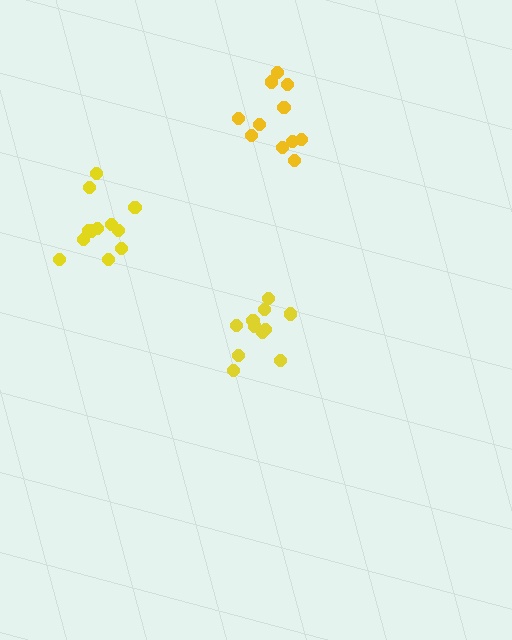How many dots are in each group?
Group 1: 11 dots, Group 2: 13 dots, Group 3: 11 dots (35 total).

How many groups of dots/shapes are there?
There are 3 groups.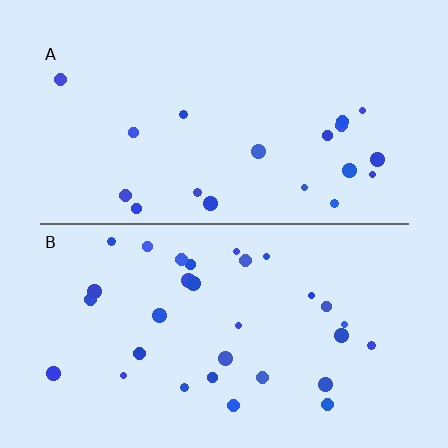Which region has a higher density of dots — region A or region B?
B (the bottom).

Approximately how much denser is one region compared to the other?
Approximately 1.6× — region B over region A.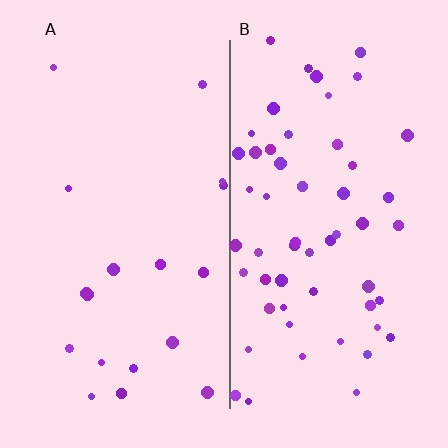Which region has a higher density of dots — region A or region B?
B (the right).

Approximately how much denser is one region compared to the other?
Approximately 3.2× — region B over region A.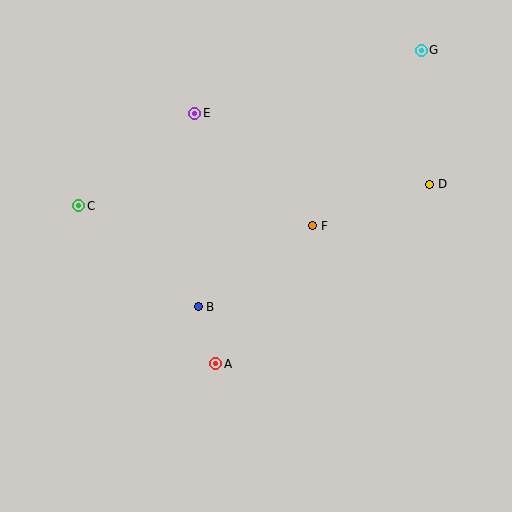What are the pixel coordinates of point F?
Point F is at (313, 226).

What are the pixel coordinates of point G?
Point G is at (421, 50).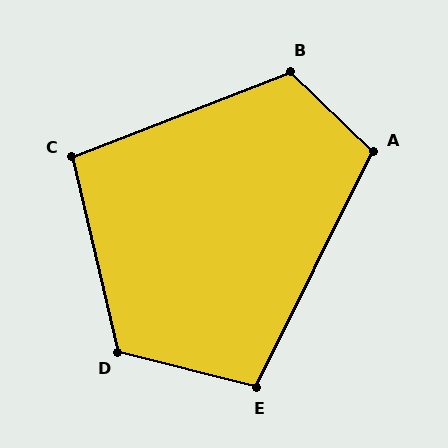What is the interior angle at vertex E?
Approximately 102 degrees (obtuse).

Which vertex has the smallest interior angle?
C, at approximately 98 degrees.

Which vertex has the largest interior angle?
D, at approximately 117 degrees.